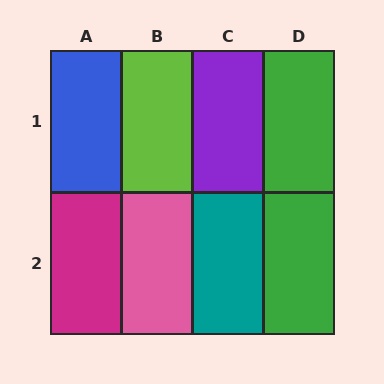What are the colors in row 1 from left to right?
Blue, lime, purple, green.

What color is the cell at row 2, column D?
Green.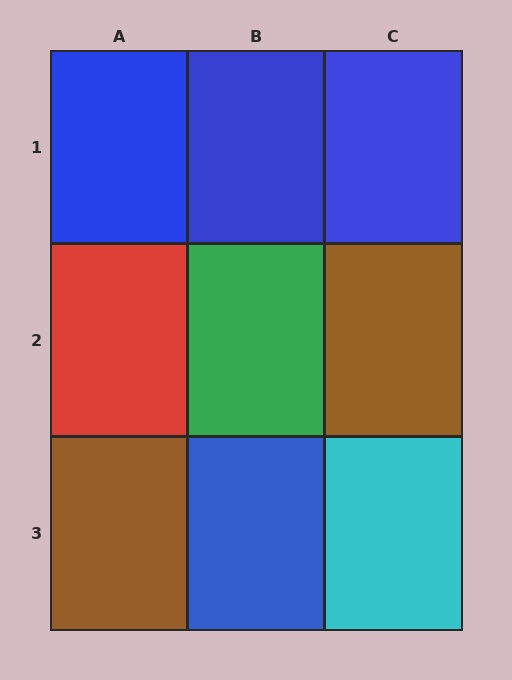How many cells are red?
1 cell is red.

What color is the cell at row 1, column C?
Blue.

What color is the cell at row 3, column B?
Blue.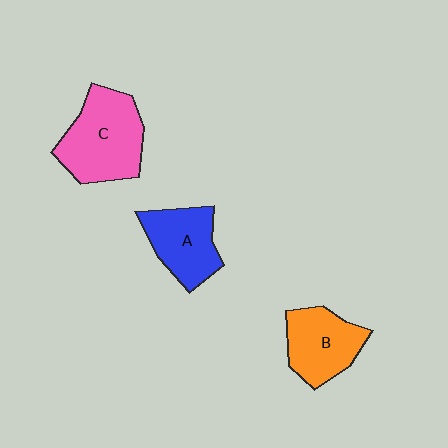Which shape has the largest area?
Shape C (pink).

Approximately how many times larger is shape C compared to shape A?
Approximately 1.4 times.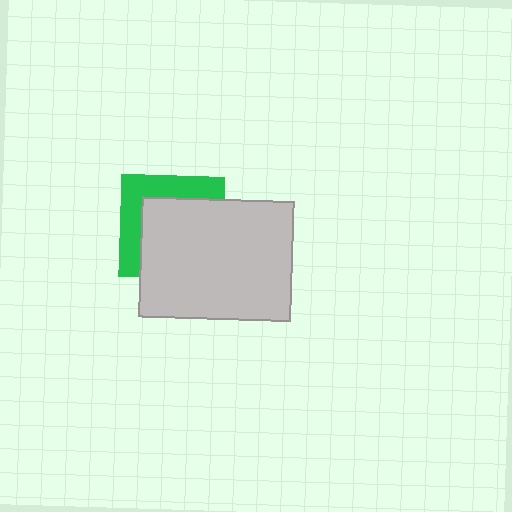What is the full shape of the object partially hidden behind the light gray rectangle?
The partially hidden object is a green square.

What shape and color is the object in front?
The object in front is a light gray rectangle.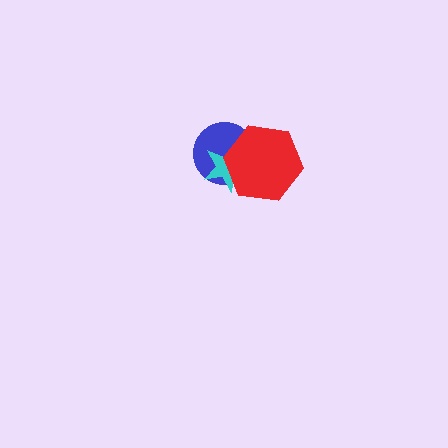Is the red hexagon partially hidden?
No, no other shape covers it.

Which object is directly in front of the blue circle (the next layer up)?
The cyan star is directly in front of the blue circle.